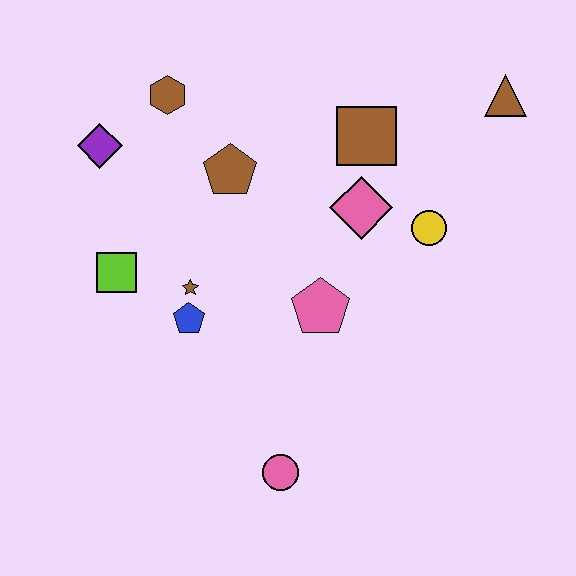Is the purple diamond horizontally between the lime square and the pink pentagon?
No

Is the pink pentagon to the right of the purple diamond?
Yes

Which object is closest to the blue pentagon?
The brown star is closest to the blue pentagon.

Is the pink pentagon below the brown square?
Yes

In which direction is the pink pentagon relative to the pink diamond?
The pink pentagon is below the pink diamond.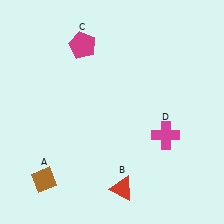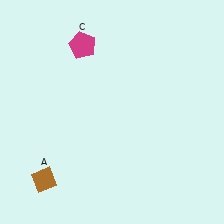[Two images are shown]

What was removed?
The red triangle (B), the magenta cross (D) were removed in Image 2.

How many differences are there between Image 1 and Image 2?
There are 2 differences between the two images.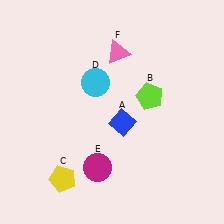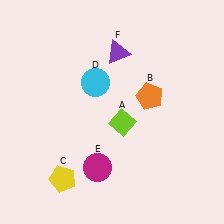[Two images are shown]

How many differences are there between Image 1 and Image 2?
There are 3 differences between the two images.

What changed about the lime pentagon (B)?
In Image 1, B is lime. In Image 2, it changed to orange.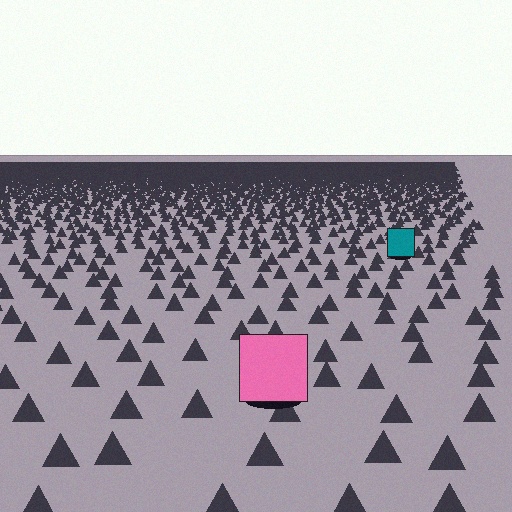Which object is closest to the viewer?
The pink square is closest. The texture marks near it are larger and more spread out.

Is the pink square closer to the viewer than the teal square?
Yes. The pink square is closer — you can tell from the texture gradient: the ground texture is coarser near it.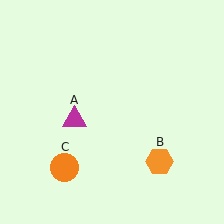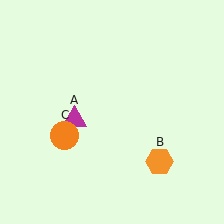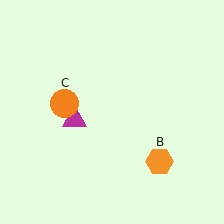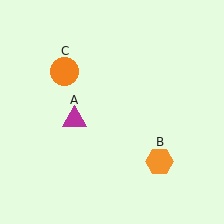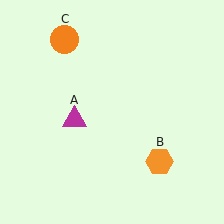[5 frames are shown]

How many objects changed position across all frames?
1 object changed position: orange circle (object C).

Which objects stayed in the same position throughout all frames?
Magenta triangle (object A) and orange hexagon (object B) remained stationary.